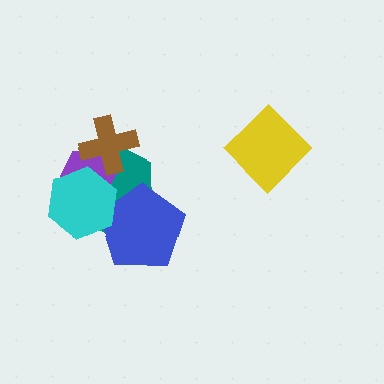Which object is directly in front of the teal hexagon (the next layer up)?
The blue pentagon is directly in front of the teal hexagon.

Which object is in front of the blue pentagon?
The cyan hexagon is in front of the blue pentagon.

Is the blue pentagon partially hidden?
Yes, it is partially covered by another shape.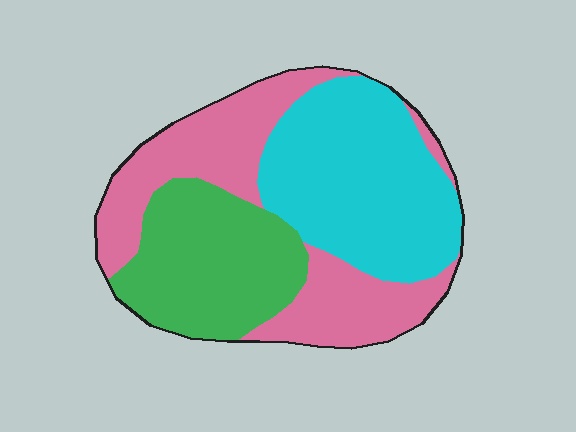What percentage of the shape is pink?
Pink takes up between a quarter and a half of the shape.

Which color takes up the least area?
Green, at roughly 30%.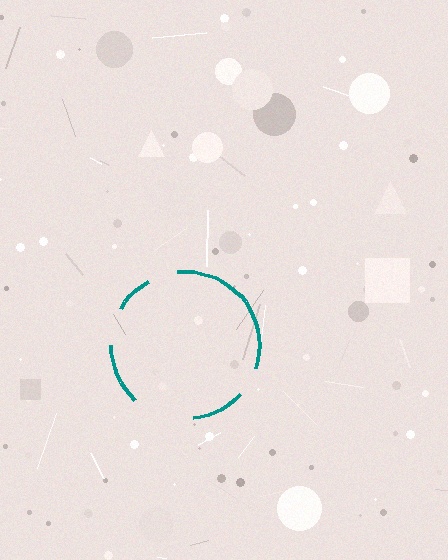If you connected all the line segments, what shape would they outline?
They would outline a circle.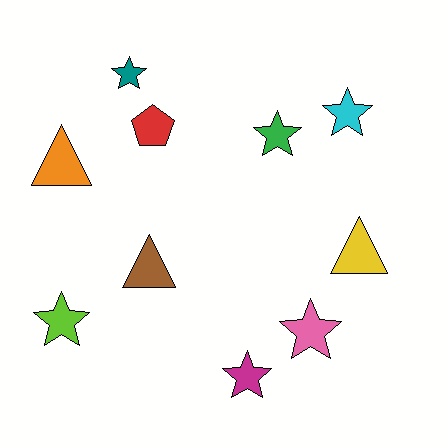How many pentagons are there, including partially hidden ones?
There is 1 pentagon.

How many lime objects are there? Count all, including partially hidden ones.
There is 1 lime object.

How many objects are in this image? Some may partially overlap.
There are 10 objects.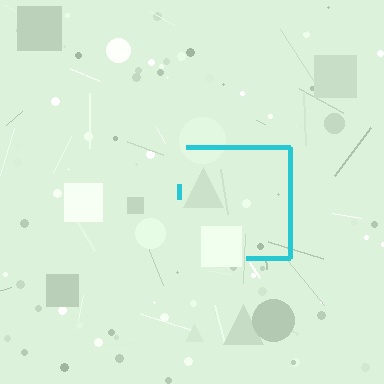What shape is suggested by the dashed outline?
The dashed outline suggests a square.